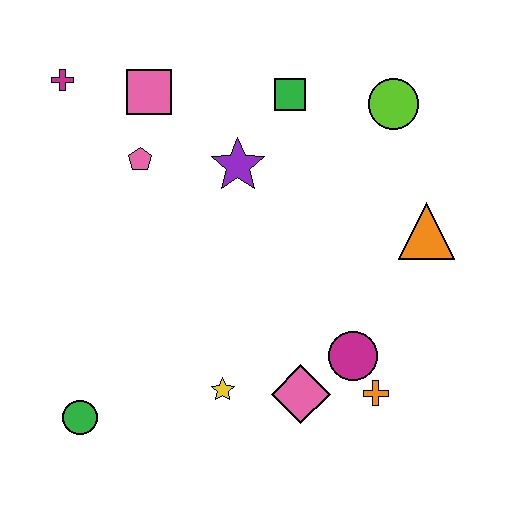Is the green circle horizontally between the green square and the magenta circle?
No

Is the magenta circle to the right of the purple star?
Yes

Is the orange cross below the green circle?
No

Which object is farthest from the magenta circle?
The magenta cross is farthest from the magenta circle.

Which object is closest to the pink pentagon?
The pink square is closest to the pink pentagon.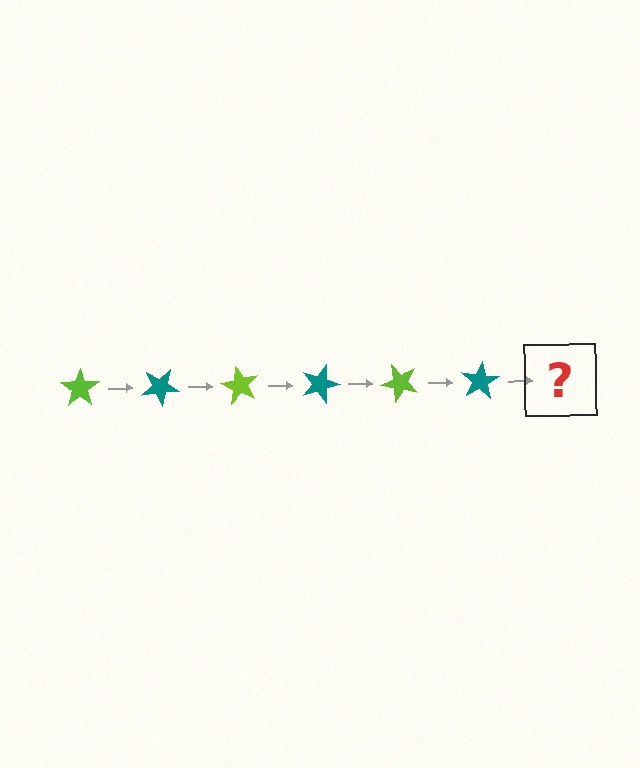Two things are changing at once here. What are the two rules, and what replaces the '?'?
The two rules are that it rotates 30 degrees each step and the color cycles through lime and teal. The '?' should be a lime star, rotated 180 degrees from the start.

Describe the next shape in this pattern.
It should be a lime star, rotated 180 degrees from the start.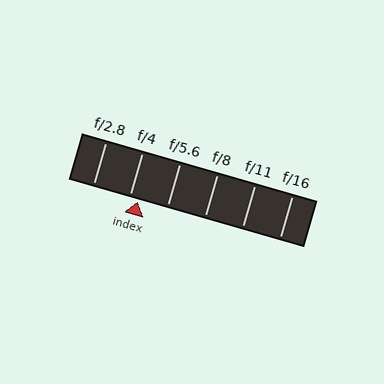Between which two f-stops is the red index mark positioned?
The index mark is between f/4 and f/5.6.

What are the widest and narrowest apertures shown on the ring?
The widest aperture shown is f/2.8 and the narrowest is f/16.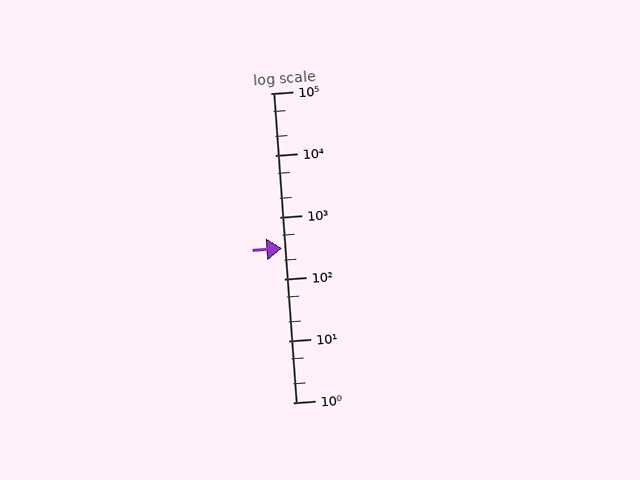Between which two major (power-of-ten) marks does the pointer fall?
The pointer is between 100 and 1000.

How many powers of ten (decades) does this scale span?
The scale spans 5 decades, from 1 to 100000.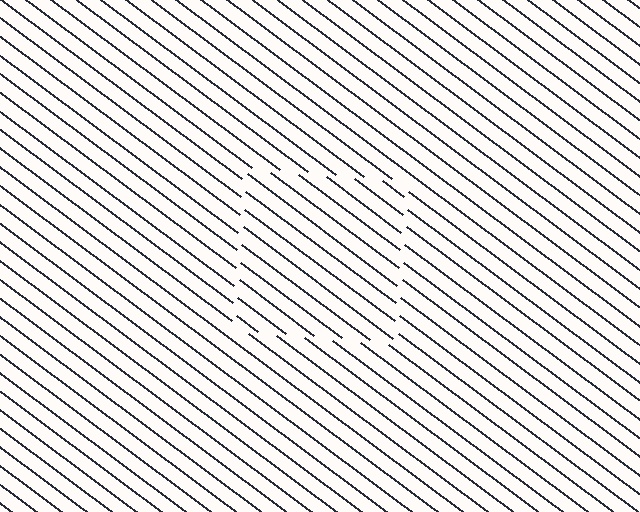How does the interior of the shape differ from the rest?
The interior of the shape contains the same grating, shifted by half a period — the contour is defined by the phase discontinuity where line-ends from the inner and outer gratings abut.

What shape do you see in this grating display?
An illusory square. The interior of the shape contains the same grating, shifted by half a period — the contour is defined by the phase discontinuity where line-ends from the inner and outer gratings abut.